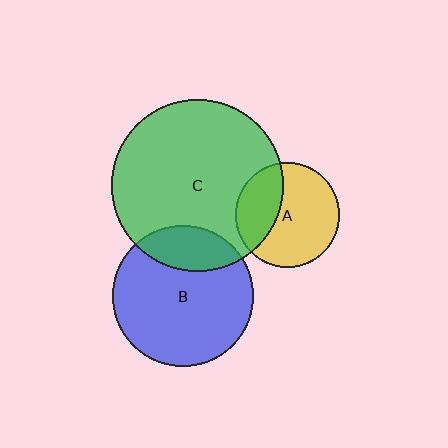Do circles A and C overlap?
Yes.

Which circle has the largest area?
Circle C (green).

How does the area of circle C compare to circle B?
Approximately 1.5 times.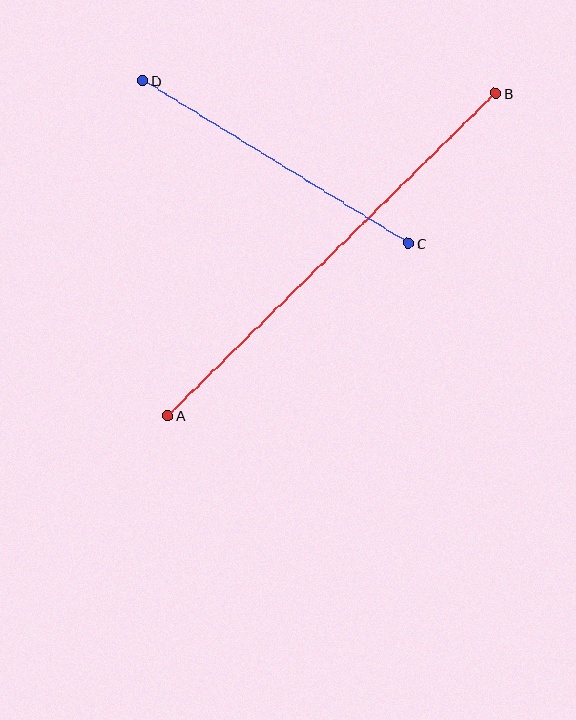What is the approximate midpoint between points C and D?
The midpoint is at approximately (276, 162) pixels.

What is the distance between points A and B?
The distance is approximately 459 pixels.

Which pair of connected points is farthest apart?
Points A and B are farthest apart.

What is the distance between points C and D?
The distance is approximately 312 pixels.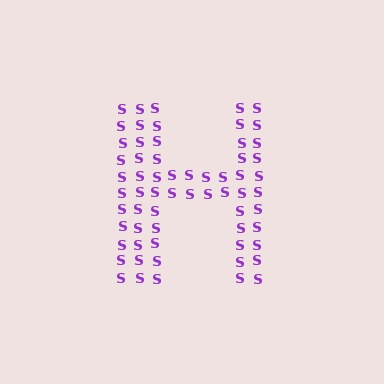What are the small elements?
The small elements are letter S's.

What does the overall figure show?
The overall figure shows the letter H.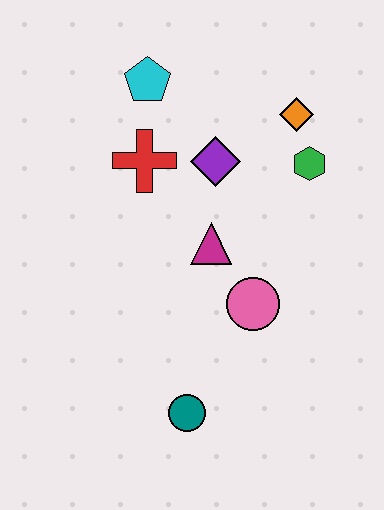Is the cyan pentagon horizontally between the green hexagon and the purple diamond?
No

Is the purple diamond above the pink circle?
Yes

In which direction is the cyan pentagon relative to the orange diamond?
The cyan pentagon is to the left of the orange diamond.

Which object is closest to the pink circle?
The magenta triangle is closest to the pink circle.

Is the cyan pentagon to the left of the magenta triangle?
Yes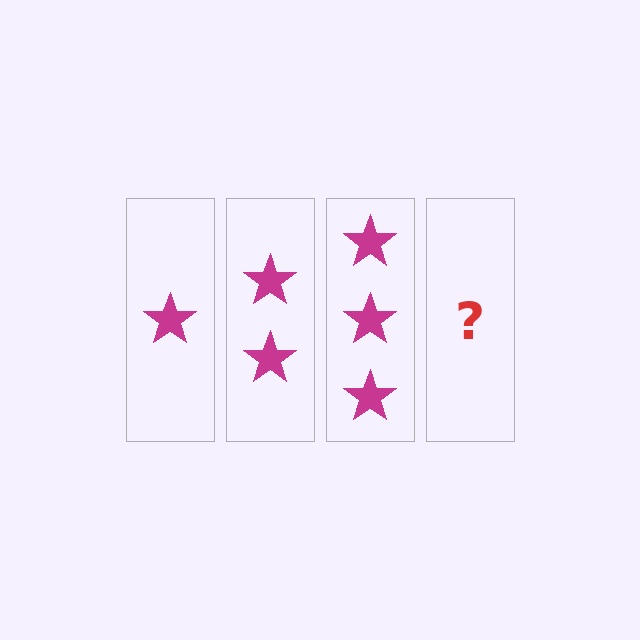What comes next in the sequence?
The next element should be 4 stars.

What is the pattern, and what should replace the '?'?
The pattern is that each step adds one more star. The '?' should be 4 stars.